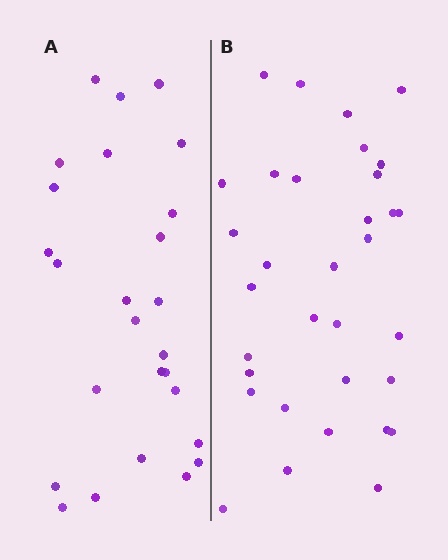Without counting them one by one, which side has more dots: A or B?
Region B (the right region) has more dots.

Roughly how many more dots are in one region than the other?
Region B has roughly 8 or so more dots than region A.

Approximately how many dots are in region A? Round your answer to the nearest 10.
About 30 dots. (The exact count is 26, which rounds to 30.)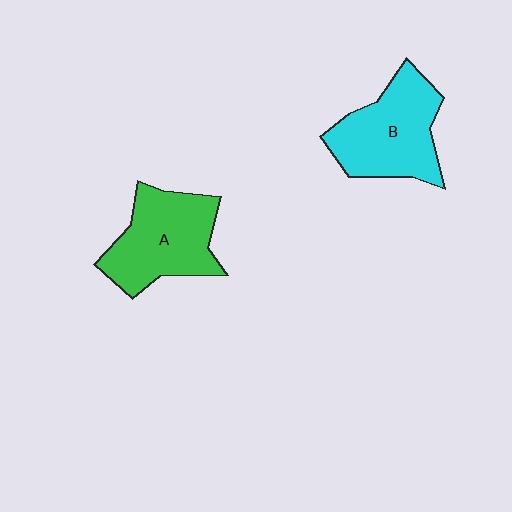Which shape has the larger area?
Shape B (cyan).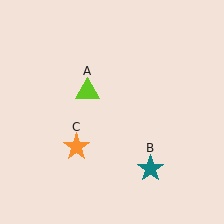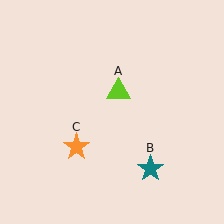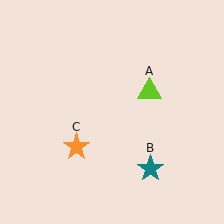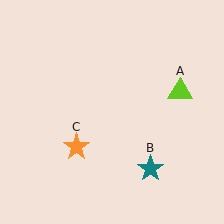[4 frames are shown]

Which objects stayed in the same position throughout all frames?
Teal star (object B) and orange star (object C) remained stationary.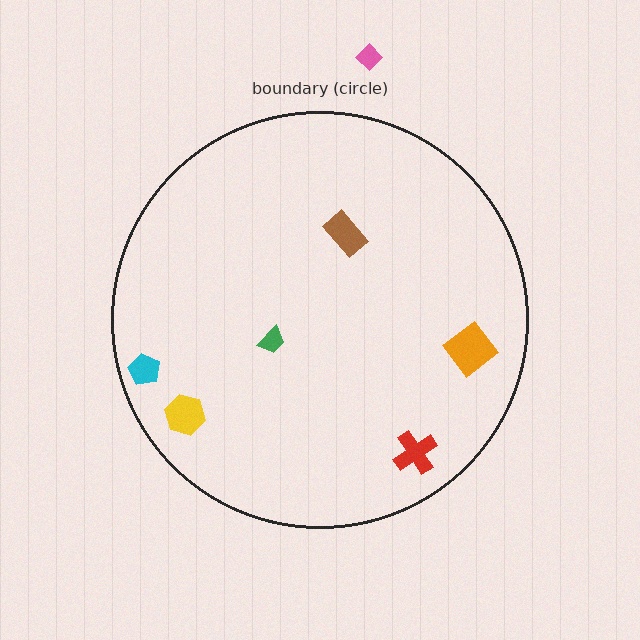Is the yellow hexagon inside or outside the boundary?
Inside.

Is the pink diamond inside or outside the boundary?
Outside.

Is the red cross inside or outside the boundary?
Inside.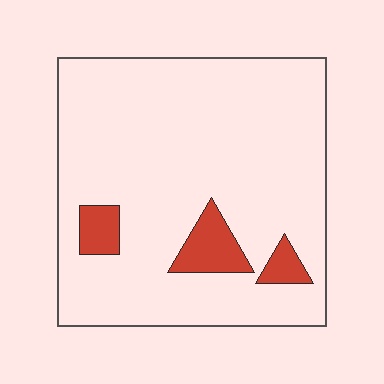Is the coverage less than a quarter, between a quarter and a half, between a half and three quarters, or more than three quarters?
Less than a quarter.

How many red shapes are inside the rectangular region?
3.